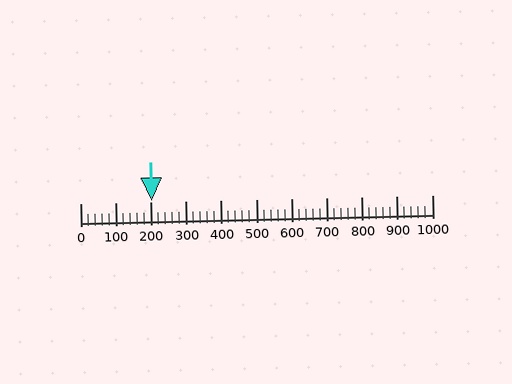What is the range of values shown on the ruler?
The ruler shows values from 0 to 1000.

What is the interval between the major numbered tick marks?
The major tick marks are spaced 100 units apart.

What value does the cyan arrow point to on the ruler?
The cyan arrow points to approximately 204.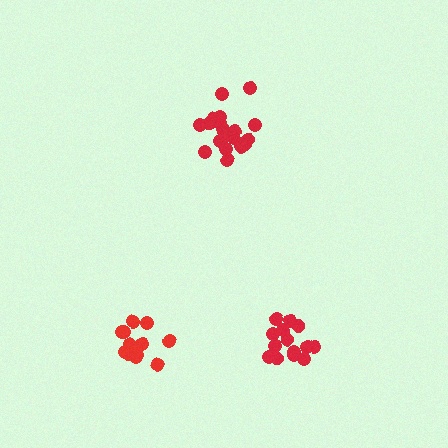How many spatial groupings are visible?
There are 3 spatial groupings.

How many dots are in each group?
Group 1: 13 dots, Group 2: 19 dots, Group 3: 14 dots (46 total).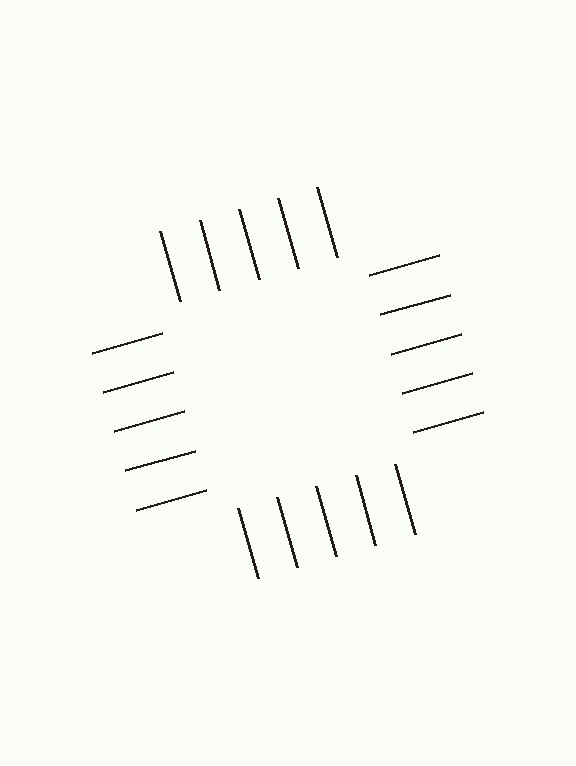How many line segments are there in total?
20 — 5 along each of the 4 edges.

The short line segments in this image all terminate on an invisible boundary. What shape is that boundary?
An illusory square — the line segments terminate on its edges but no continuous stroke is drawn.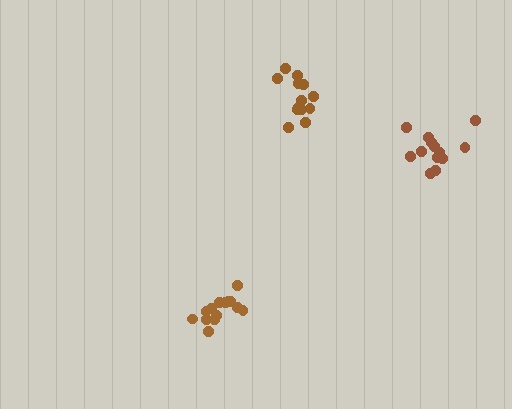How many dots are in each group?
Group 1: 14 dots, Group 2: 13 dots, Group 3: 13 dots (40 total).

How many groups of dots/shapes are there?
There are 3 groups.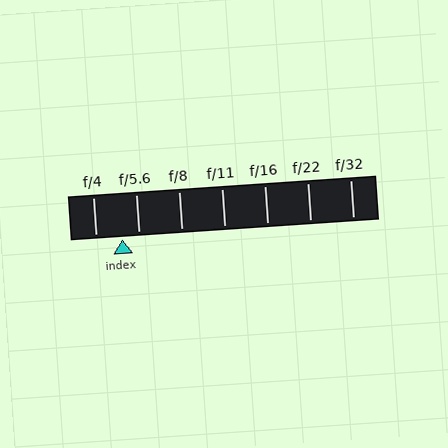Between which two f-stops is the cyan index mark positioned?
The index mark is between f/4 and f/5.6.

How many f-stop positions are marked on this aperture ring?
There are 7 f-stop positions marked.